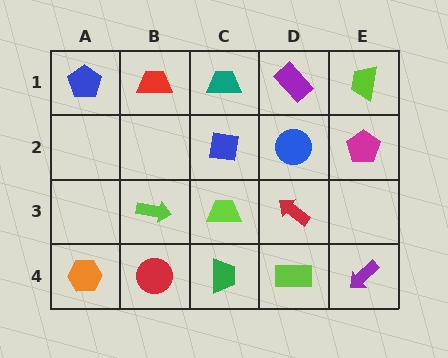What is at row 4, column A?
An orange hexagon.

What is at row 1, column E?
A lime trapezoid.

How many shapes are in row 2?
3 shapes.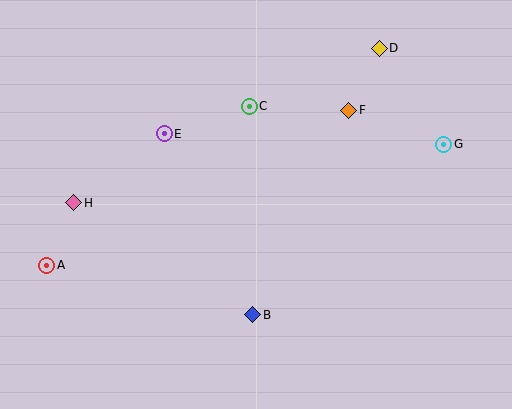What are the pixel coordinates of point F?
Point F is at (349, 110).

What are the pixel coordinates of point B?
Point B is at (253, 315).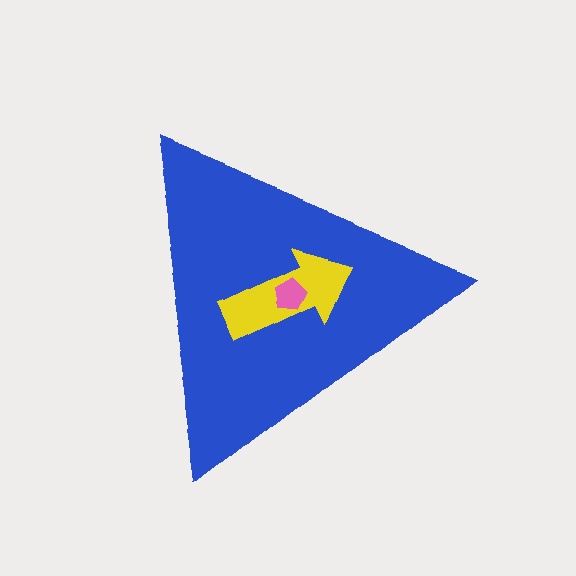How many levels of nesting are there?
3.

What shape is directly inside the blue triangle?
The yellow arrow.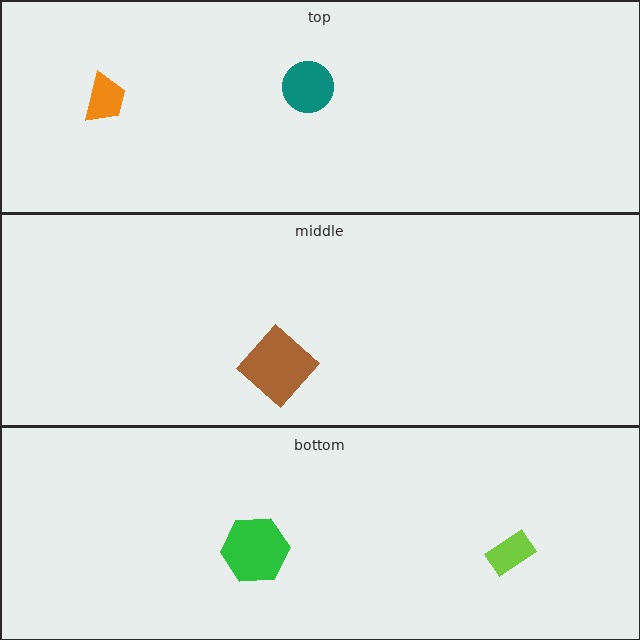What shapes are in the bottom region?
The lime rectangle, the green hexagon.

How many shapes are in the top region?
2.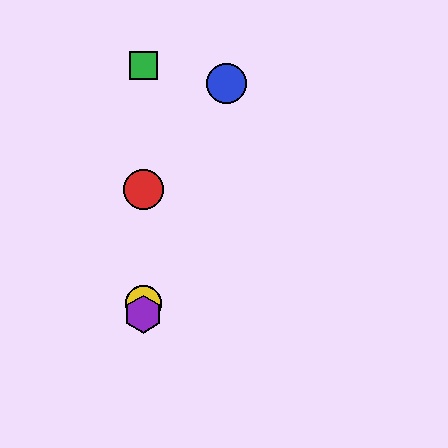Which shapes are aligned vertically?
The red circle, the green square, the yellow circle, the purple hexagon are aligned vertically.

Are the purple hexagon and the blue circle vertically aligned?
No, the purple hexagon is at x≈143 and the blue circle is at x≈227.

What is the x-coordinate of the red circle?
The red circle is at x≈143.